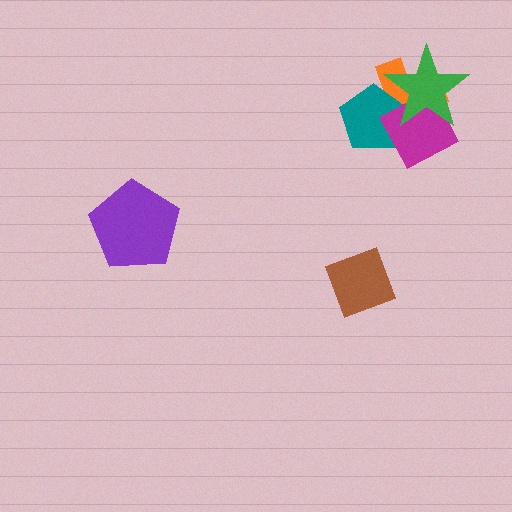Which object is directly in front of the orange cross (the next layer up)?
The teal pentagon is directly in front of the orange cross.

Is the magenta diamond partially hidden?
Yes, it is partially covered by another shape.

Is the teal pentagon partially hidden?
Yes, it is partially covered by another shape.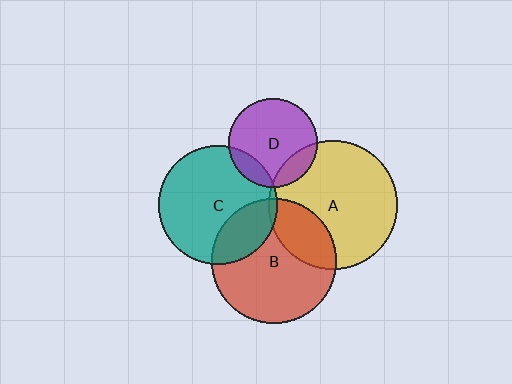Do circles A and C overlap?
Yes.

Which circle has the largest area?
Circle A (yellow).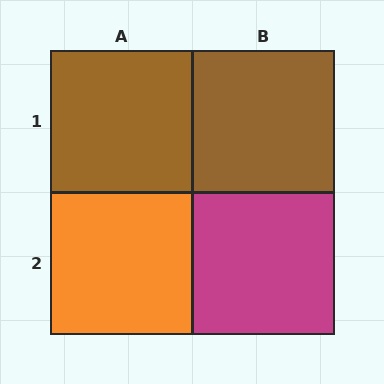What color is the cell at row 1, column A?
Brown.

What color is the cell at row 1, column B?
Brown.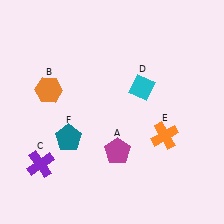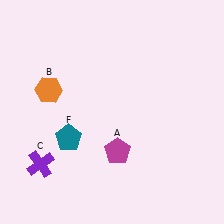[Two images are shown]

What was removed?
The cyan diamond (D), the orange cross (E) were removed in Image 2.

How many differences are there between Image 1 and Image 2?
There are 2 differences between the two images.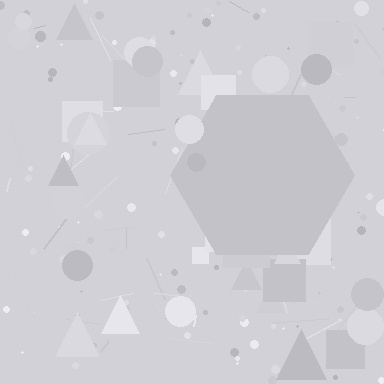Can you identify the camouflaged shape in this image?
The camouflaged shape is a hexagon.